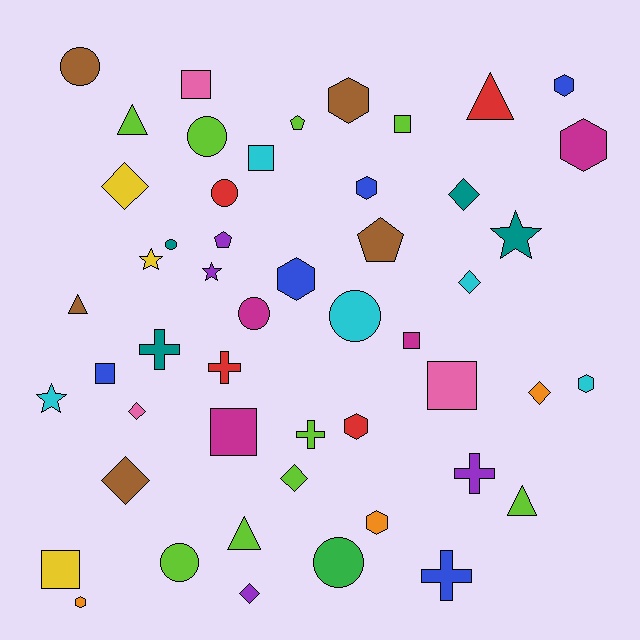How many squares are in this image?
There are 8 squares.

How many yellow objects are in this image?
There are 3 yellow objects.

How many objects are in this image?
There are 50 objects.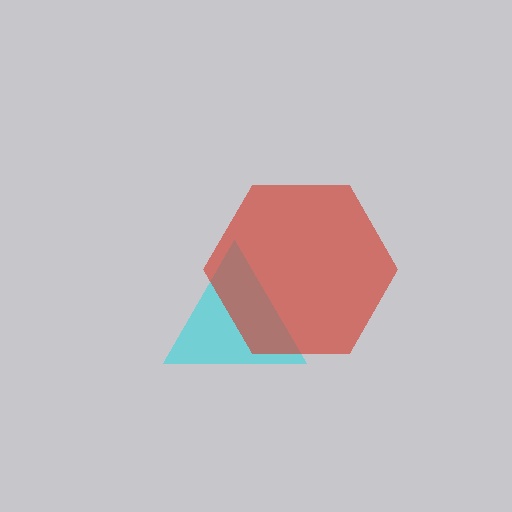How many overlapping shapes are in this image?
There are 2 overlapping shapes in the image.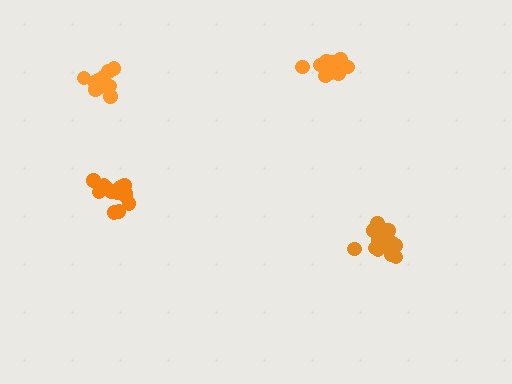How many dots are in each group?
Group 1: 13 dots, Group 2: 12 dots, Group 3: 11 dots, Group 4: 13 dots (49 total).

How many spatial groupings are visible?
There are 4 spatial groupings.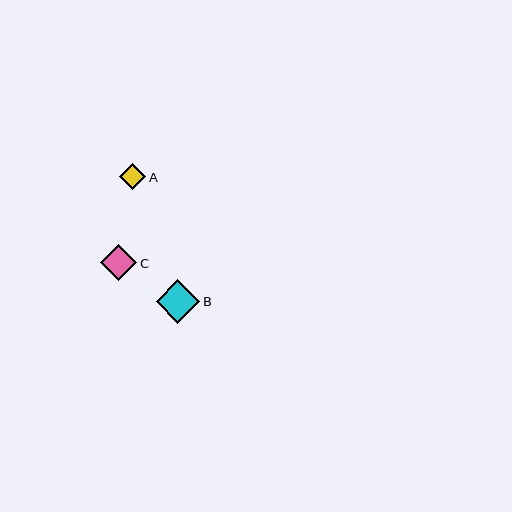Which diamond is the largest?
Diamond B is the largest with a size of approximately 43 pixels.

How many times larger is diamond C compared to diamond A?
Diamond C is approximately 1.4 times the size of diamond A.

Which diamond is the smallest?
Diamond A is the smallest with a size of approximately 26 pixels.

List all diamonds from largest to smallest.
From largest to smallest: B, C, A.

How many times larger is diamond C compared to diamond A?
Diamond C is approximately 1.4 times the size of diamond A.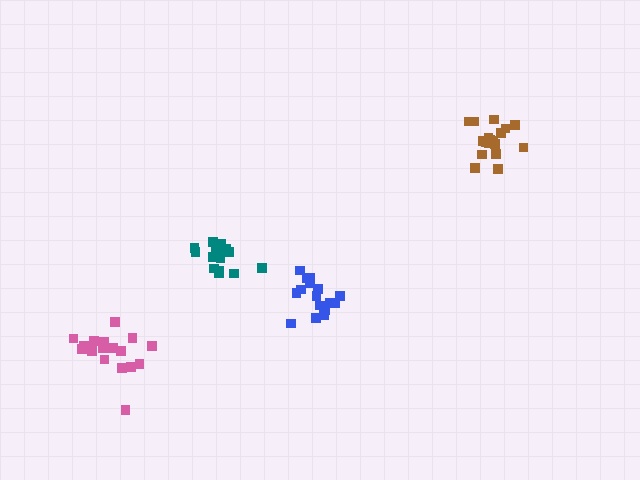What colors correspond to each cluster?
The clusters are colored: brown, blue, pink, teal.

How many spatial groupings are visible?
There are 4 spatial groupings.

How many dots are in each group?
Group 1: 18 dots, Group 2: 17 dots, Group 3: 18 dots, Group 4: 15 dots (68 total).